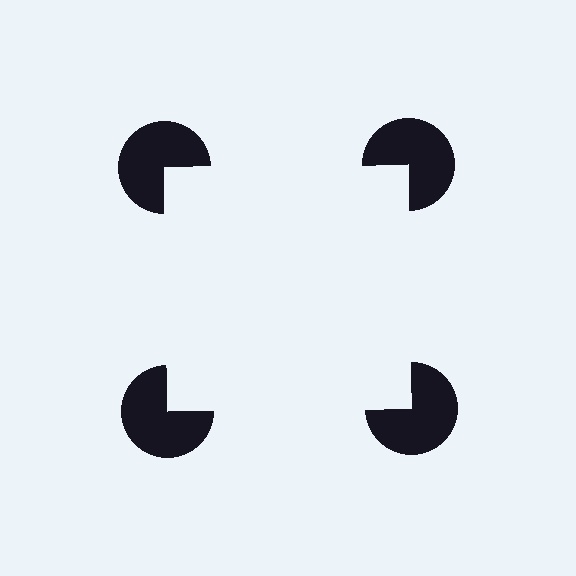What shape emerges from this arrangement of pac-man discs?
An illusory square — its edges are inferred from the aligned wedge cuts in the pac-man discs, not physically drawn.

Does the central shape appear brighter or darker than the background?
It typically appears slightly brighter than the background, even though no actual brightness change is drawn.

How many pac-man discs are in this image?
There are 4 — one at each vertex of the illusory square.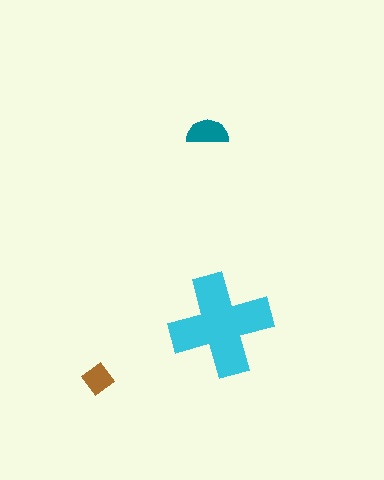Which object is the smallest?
The brown diamond.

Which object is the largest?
The cyan cross.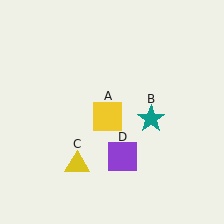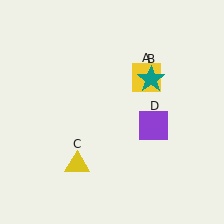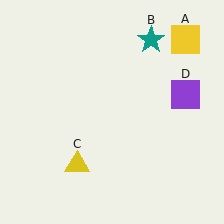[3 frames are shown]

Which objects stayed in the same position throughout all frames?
Yellow triangle (object C) remained stationary.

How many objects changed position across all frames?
3 objects changed position: yellow square (object A), teal star (object B), purple square (object D).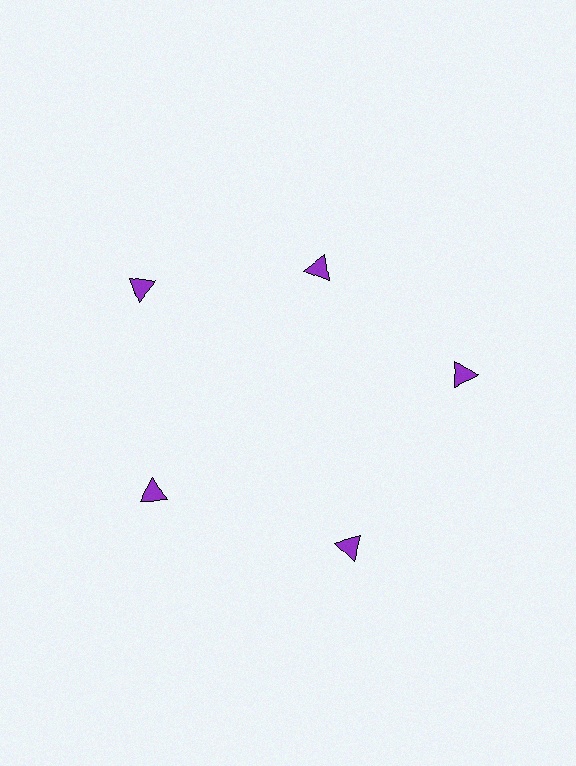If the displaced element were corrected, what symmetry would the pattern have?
It would have 5-fold rotational symmetry — the pattern would map onto itself every 72 degrees.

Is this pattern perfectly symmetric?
No. The 5 purple triangles are arranged in a ring, but one element near the 1 o'clock position is pulled inward toward the center, breaking the 5-fold rotational symmetry.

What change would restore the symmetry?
The symmetry would be restored by moving it outward, back onto the ring so that all 5 triangles sit at equal angles and equal distance from the center.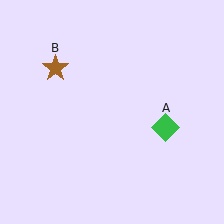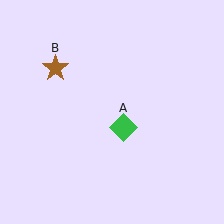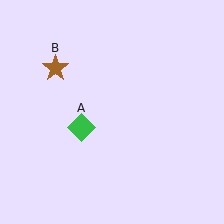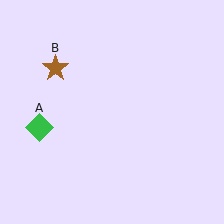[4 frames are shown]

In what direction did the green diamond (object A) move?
The green diamond (object A) moved left.